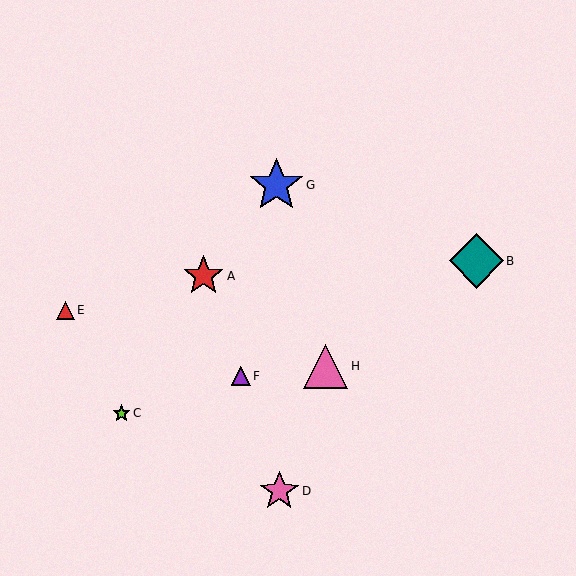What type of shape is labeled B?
Shape B is a teal diamond.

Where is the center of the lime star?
The center of the lime star is at (122, 413).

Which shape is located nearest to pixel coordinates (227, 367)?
The purple triangle (labeled F) at (241, 376) is nearest to that location.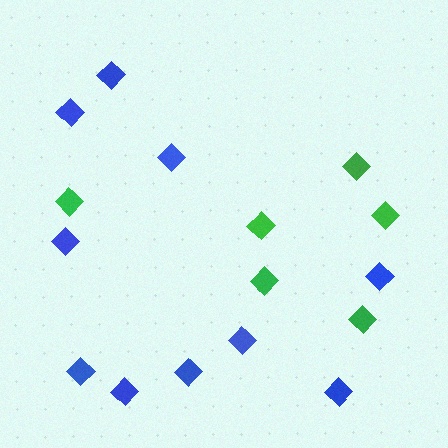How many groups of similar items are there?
There are 2 groups: one group of green diamonds (6) and one group of blue diamonds (10).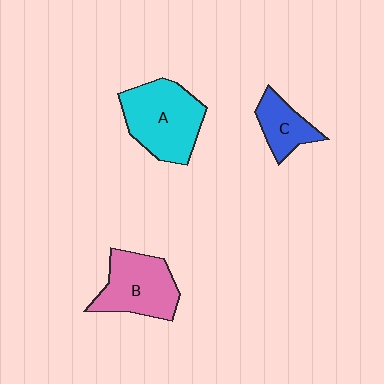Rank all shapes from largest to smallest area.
From largest to smallest: A (cyan), B (pink), C (blue).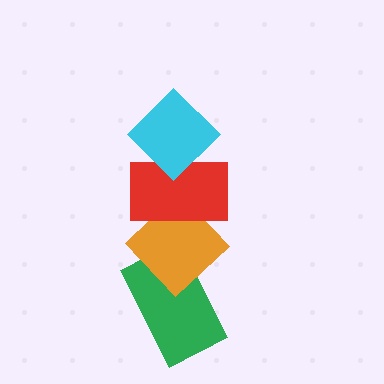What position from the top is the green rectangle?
The green rectangle is 4th from the top.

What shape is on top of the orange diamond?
The red rectangle is on top of the orange diamond.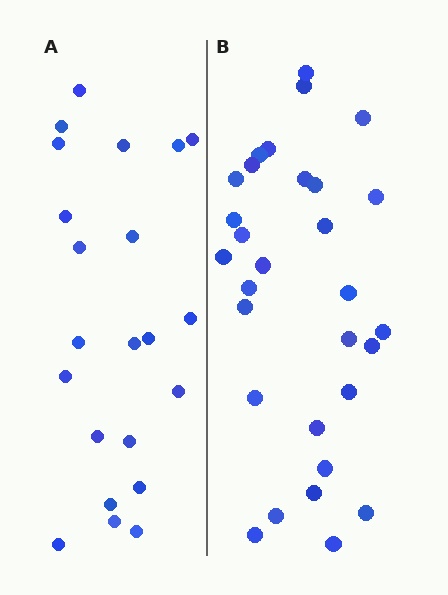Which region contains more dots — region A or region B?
Region B (the right region) has more dots.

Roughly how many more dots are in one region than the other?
Region B has roughly 8 or so more dots than region A.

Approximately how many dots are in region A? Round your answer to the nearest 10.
About 20 dots. (The exact count is 22, which rounds to 20.)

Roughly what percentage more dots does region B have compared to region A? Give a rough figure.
About 35% more.